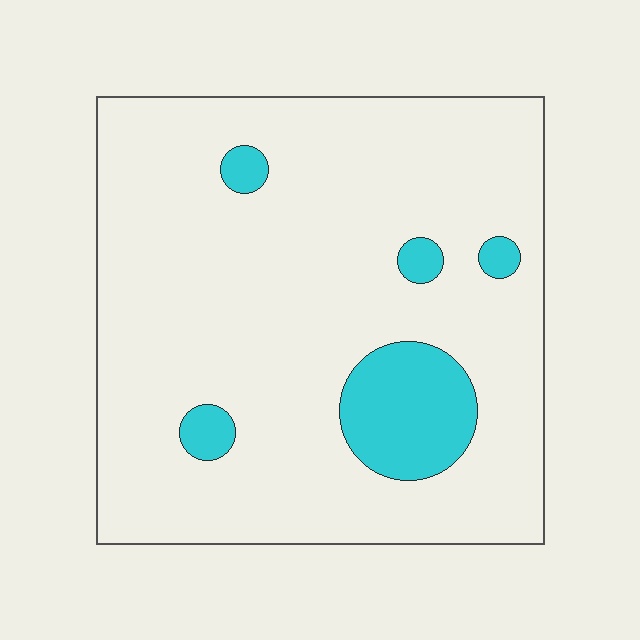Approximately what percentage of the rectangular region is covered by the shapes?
Approximately 10%.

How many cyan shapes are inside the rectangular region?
5.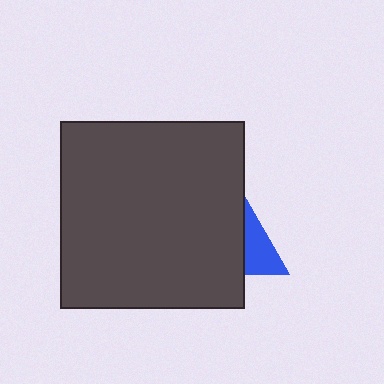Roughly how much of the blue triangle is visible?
A small part of it is visible (roughly 32%).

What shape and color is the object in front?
The object in front is a dark gray rectangle.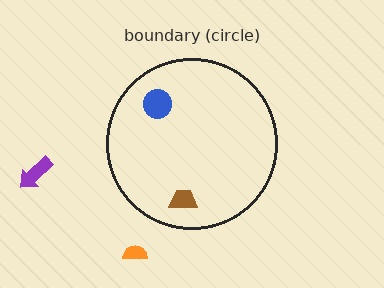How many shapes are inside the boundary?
2 inside, 2 outside.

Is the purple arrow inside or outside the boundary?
Outside.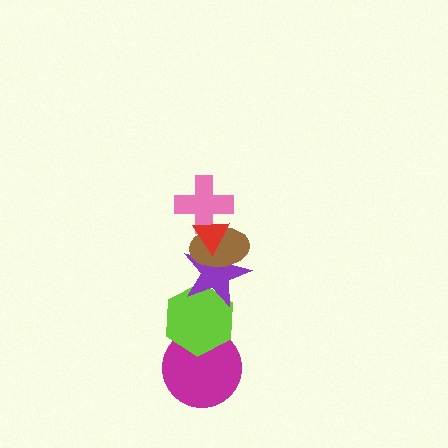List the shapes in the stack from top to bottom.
From top to bottom: the red triangle, the pink cross, the brown ellipse, the purple star, the lime hexagon, the magenta circle.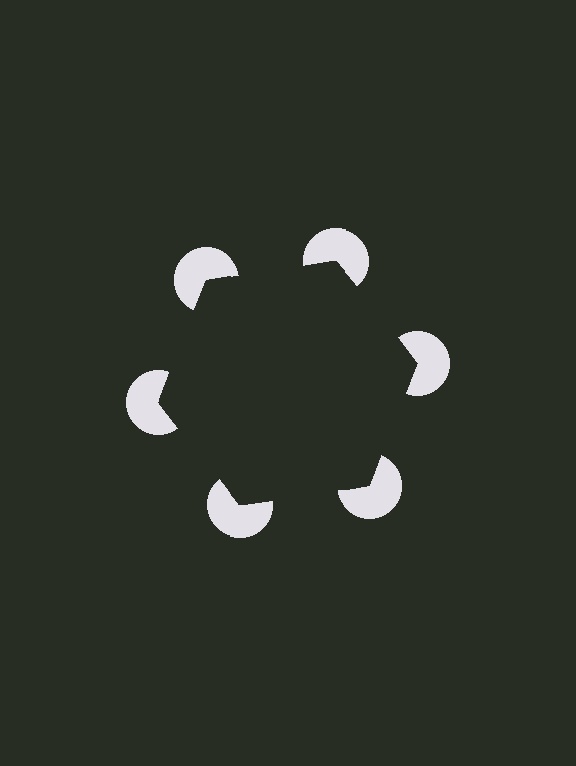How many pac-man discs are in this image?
There are 6 — one at each vertex of the illusory hexagon.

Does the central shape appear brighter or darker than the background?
It typically appears slightly darker than the background, even though no actual brightness change is drawn.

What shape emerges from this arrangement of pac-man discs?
An illusory hexagon — its edges are inferred from the aligned wedge cuts in the pac-man discs, not physically drawn.